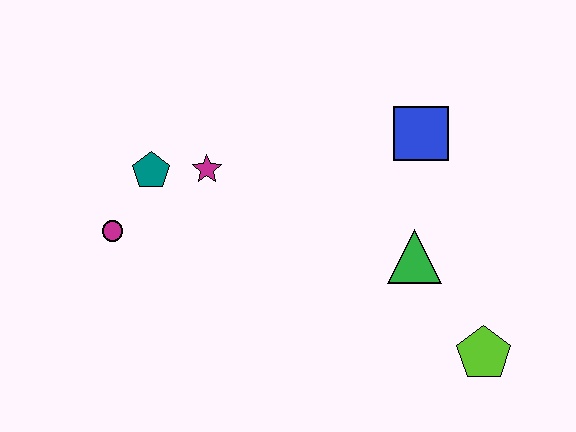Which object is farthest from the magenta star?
The lime pentagon is farthest from the magenta star.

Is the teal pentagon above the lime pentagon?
Yes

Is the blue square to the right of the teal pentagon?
Yes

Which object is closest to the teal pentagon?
The magenta star is closest to the teal pentagon.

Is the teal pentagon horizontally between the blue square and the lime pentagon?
No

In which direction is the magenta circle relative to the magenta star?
The magenta circle is to the left of the magenta star.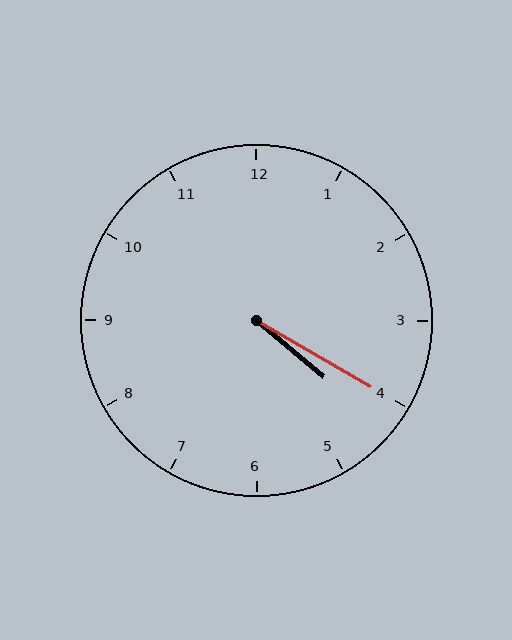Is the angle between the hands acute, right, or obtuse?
It is acute.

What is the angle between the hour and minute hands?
Approximately 10 degrees.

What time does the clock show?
4:20.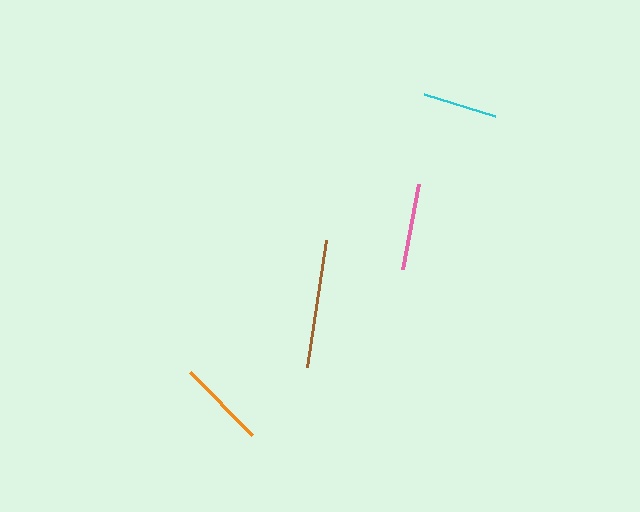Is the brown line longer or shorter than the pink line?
The brown line is longer than the pink line.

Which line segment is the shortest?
The cyan line is the shortest at approximately 74 pixels.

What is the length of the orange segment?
The orange segment is approximately 88 pixels long.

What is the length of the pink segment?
The pink segment is approximately 87 pixels long.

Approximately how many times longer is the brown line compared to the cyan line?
The brown line is approximately 1.7 times the length of the cyan line.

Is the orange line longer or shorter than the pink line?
The orange line is longer than the pink line.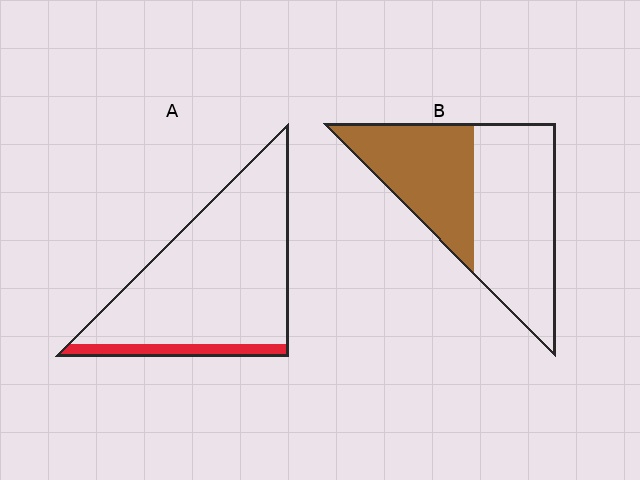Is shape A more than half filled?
No.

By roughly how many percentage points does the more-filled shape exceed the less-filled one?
By roughly 30 percentage points (B over A).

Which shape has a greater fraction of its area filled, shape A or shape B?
Shape B.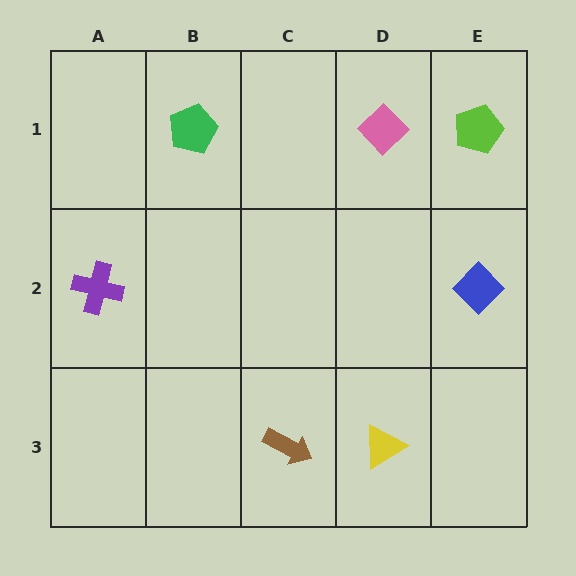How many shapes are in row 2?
2 shapes.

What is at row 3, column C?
A brown arrow.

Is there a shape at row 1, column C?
No, that cell is empty.